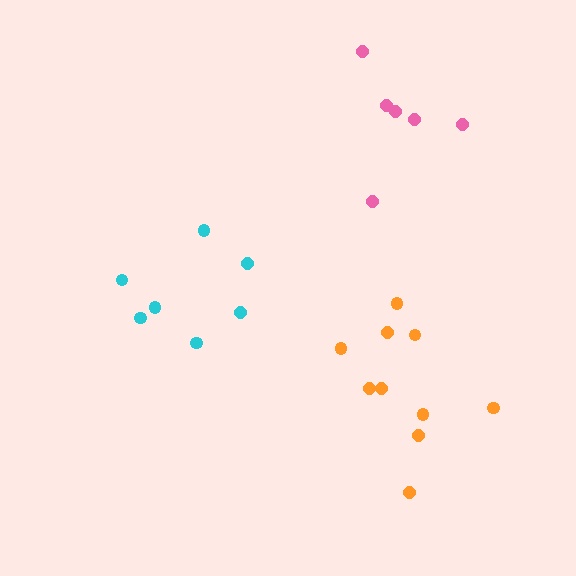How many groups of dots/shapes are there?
There are 3 groups.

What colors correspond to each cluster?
The clusters are colored: cyan, orange, pink.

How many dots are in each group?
Group 1: 7 dots, Group 2: 10 dots, Group 3: 6 dots (23 total).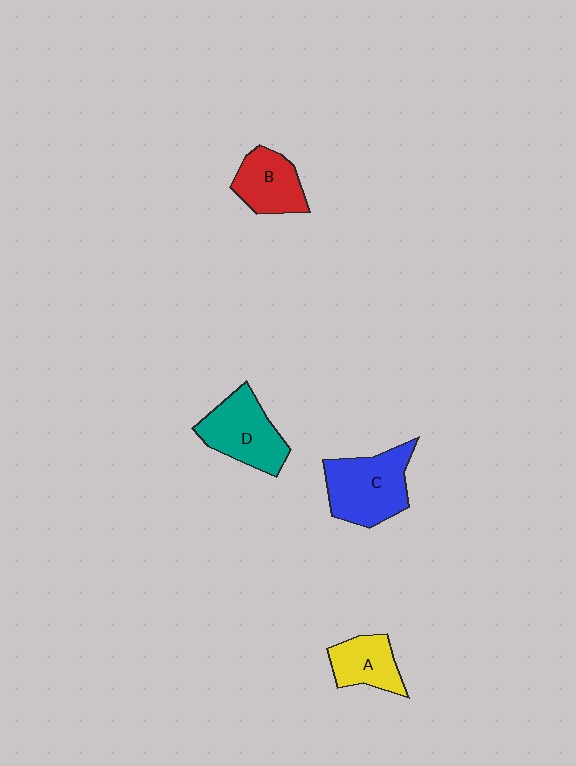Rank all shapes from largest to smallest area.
From largest to smallest: C (blue), D (teal), B (red), A (yellow).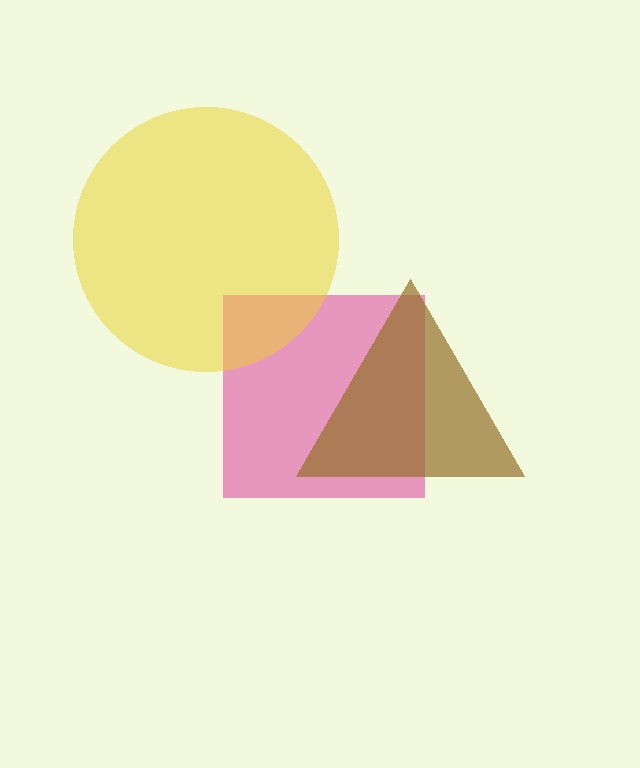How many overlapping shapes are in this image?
There are 3 overlapping shapes in the image.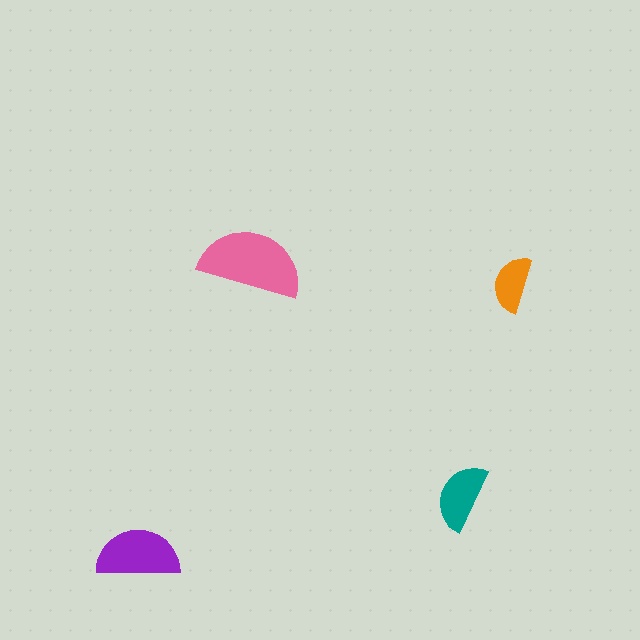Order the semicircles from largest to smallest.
the pink one, the purple one, the teal one, the orange one.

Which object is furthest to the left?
The purple semicircle is leftmost.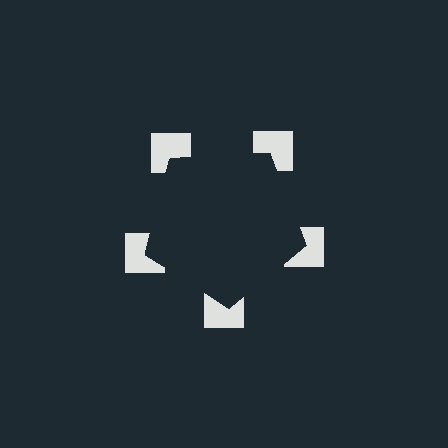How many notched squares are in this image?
There are 5 — one at each vertex of the illusory pentagon.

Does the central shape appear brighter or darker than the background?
It typically appears slightly darker than the background, even though no actual brightness change is drawn.